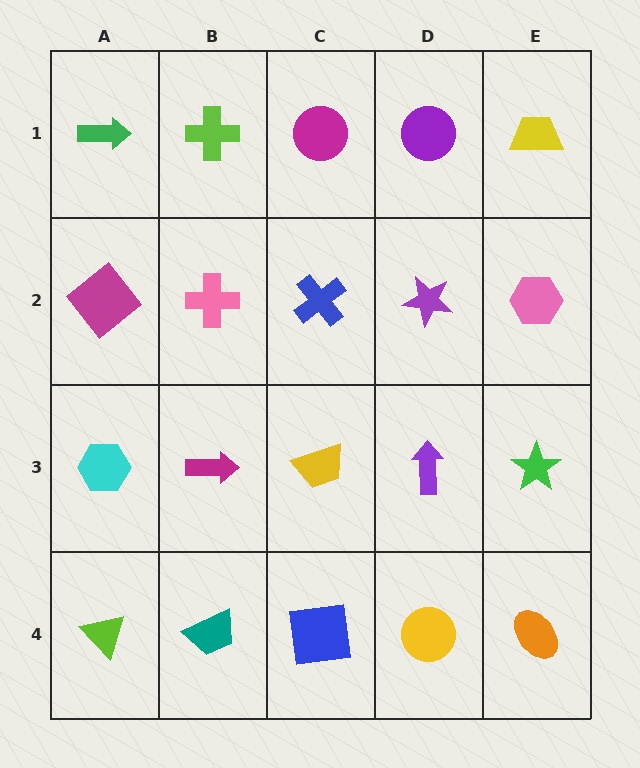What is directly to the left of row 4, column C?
A teal trapezoid.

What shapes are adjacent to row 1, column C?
A blue cross (row 2, column C), a lime cross (row 1, column B), a purple circle (row 1, column D).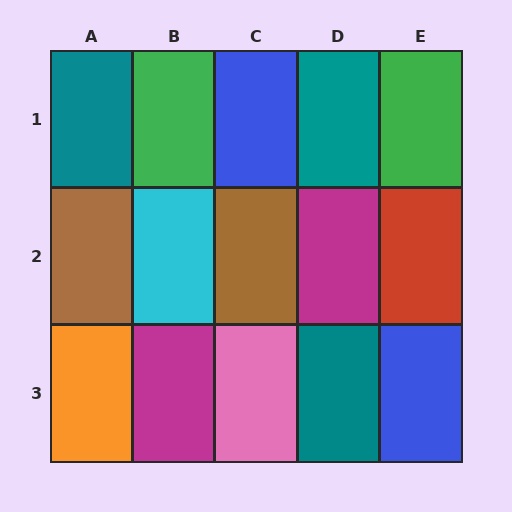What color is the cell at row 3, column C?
Pink.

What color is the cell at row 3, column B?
Magenta.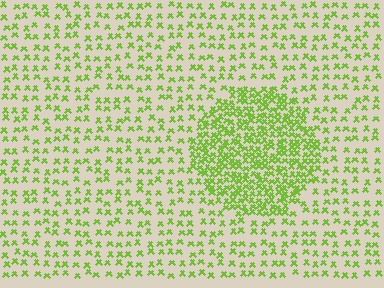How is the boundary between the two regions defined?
The boundary is defined by a change in element density (approximately 2.5x ratio). All elements are the same color, size, and shape.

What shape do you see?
I see a circle.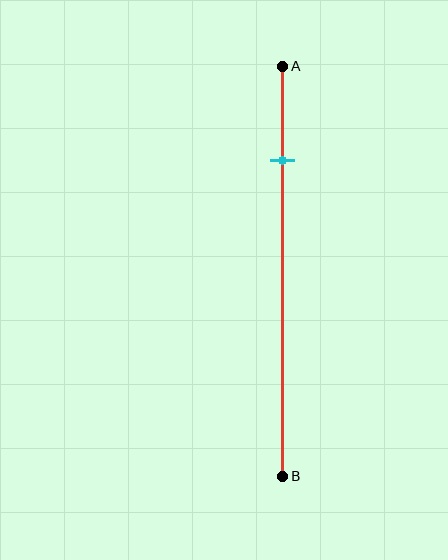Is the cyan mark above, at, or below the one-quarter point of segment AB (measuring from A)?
The cyan mark is approximately at the one-quarter point of segment AB.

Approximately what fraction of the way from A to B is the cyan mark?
The cyan mark is approximately 25% of the way from A to B.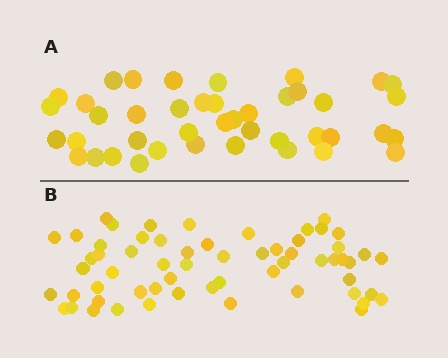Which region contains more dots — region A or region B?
Region B (the bottom region) has more dots.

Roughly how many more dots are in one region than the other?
Region B has approximately 20 more dots than region A.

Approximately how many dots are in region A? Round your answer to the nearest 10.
About 40 dots. (The exact count is 42, which rounds to 40.)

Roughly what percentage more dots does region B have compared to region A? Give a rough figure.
About 45% more.